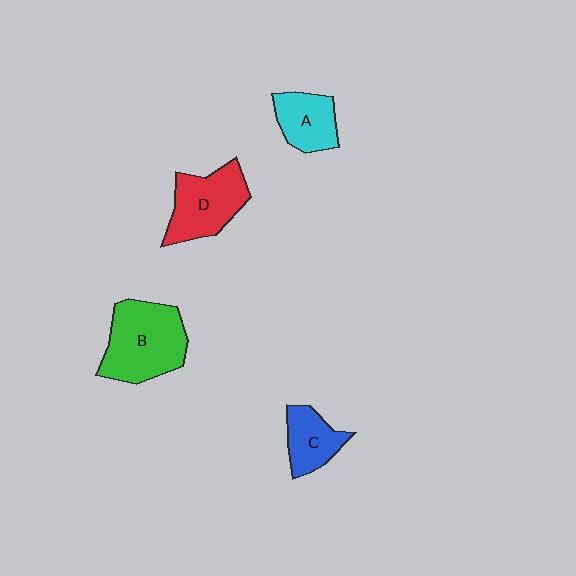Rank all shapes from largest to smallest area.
From largest to smallest: B (green), D (red), A (cyan), C (blue).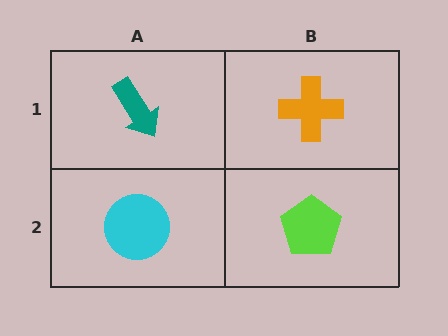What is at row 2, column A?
A cyan circle.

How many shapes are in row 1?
2 shapes.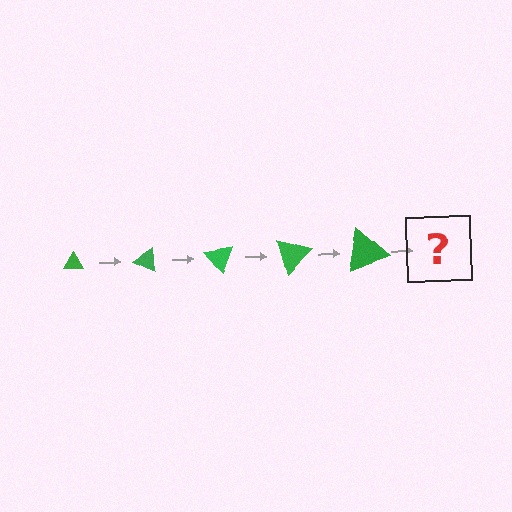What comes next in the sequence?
The next element should be a triangle, larger than the previous one and rotated 125 degrees from the start.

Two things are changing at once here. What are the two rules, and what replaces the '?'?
The two rules are that the triangle grows larger each step and it rotates 25 degrees each step. The '?' should be a triangle, larger than the previous one and rotated 125 degrees from the start.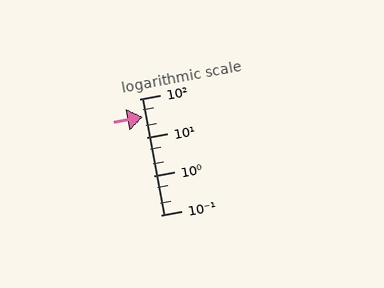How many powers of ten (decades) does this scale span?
The scale spans 3 decades, from 0.1 to 100.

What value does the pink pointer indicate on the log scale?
The pointer indicates approximately 33.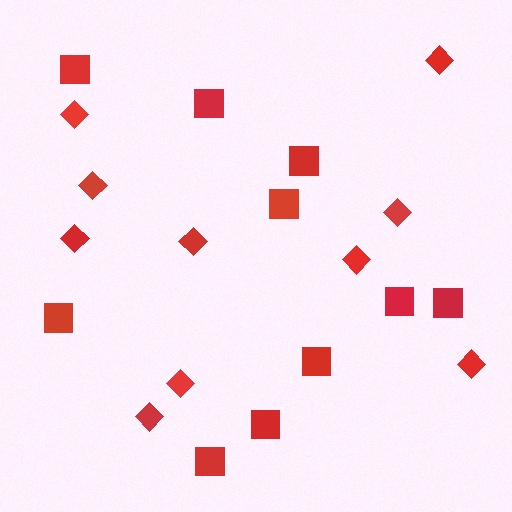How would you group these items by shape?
There are 2 groups: one group of diamonds (10) and one group of squares (10).